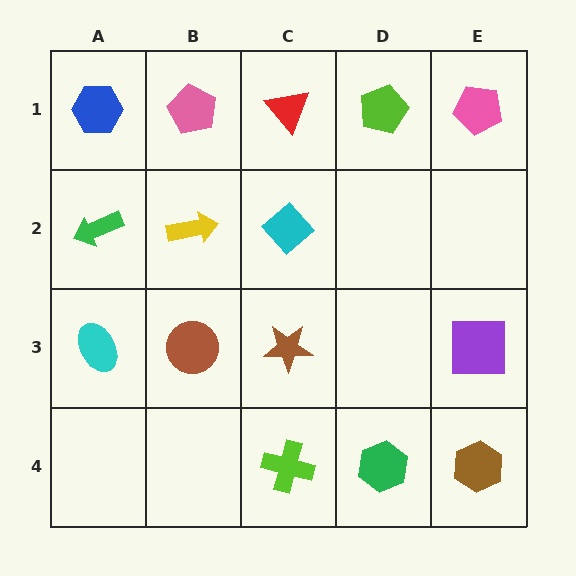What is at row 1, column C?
A red triangle.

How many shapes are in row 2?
3 shapes.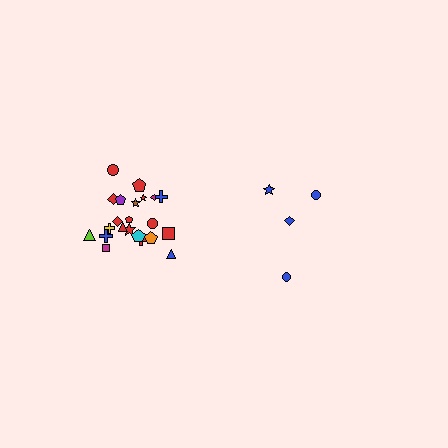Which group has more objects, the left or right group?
The left group.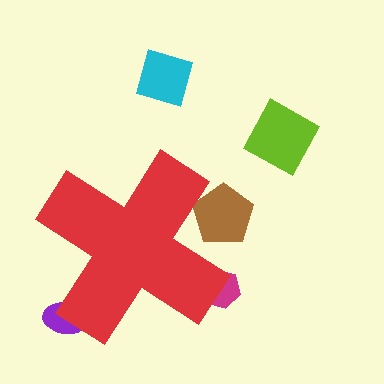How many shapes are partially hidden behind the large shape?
3 shapes are partially hidden.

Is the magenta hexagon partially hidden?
Yes, the magenta hexagon is partially hidden behind the red cross.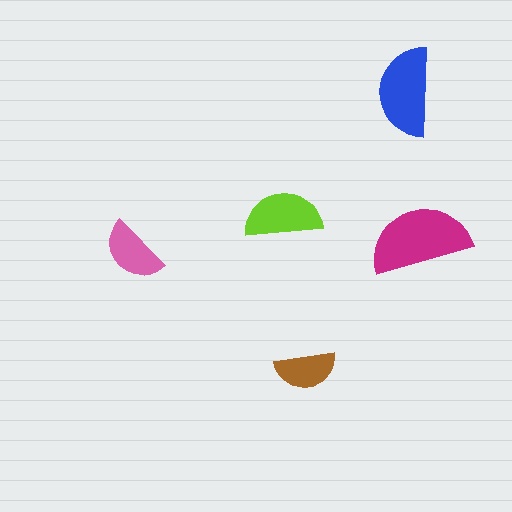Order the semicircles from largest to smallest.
the magenta one, the blue one, the lime one, the pink one, the brown one.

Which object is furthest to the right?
The magenta semicircle is rightmost.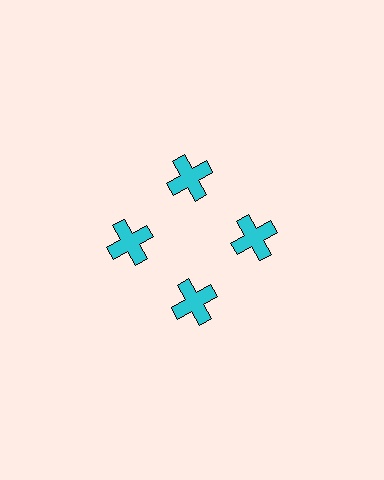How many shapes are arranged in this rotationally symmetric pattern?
There are 4 shapes, arranged in 4 groups of 1.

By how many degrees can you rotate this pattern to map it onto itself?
The pattern maps onto itself every 90 degrees of rotation.